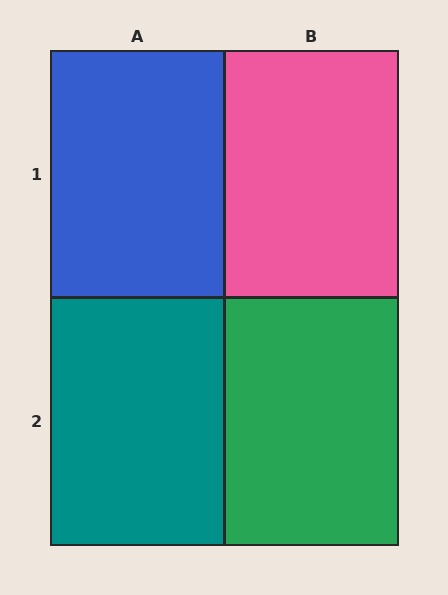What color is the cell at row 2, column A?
Teal.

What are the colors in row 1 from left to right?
Blue, pink.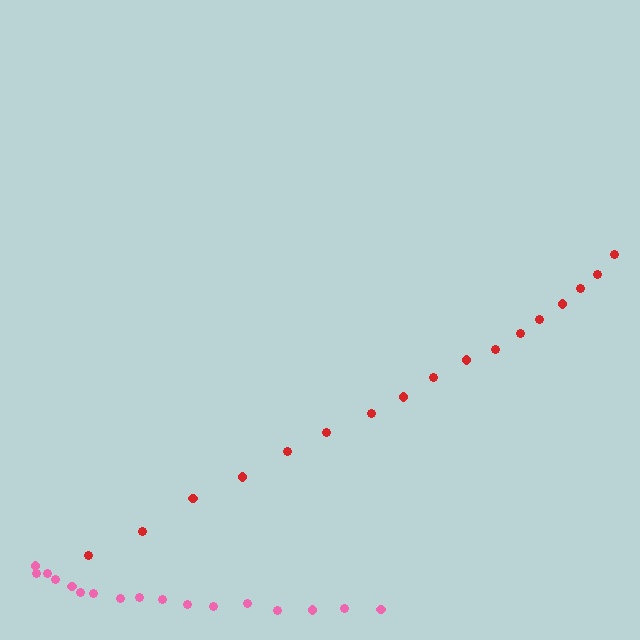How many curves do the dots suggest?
There are 2 distinct paths.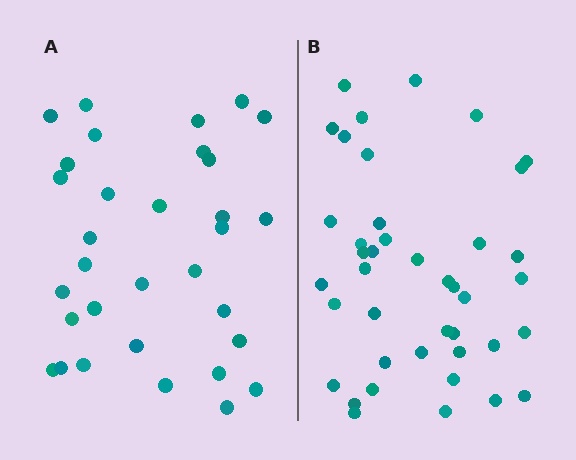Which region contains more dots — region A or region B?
Region B (the right region) has more dots.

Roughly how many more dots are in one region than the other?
Region B has roughly 8 or so more dots than region A.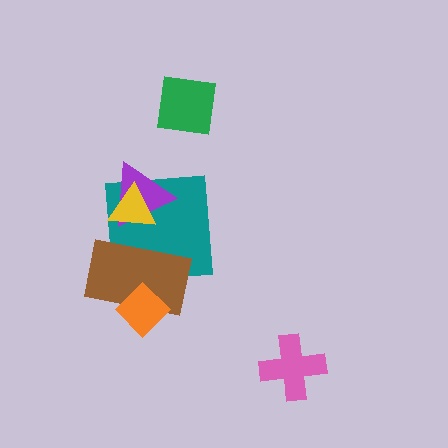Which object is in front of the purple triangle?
The yellow triangle is in front of the purple triangle.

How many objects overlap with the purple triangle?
2 objects overlap with the purple triangle.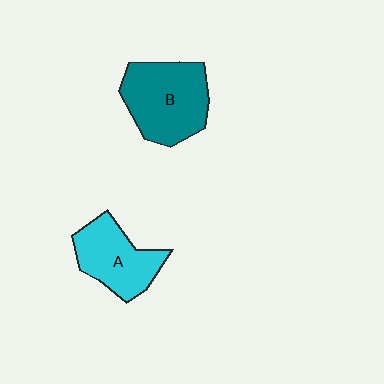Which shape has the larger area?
Shape B (teal).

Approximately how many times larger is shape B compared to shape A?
Approximately 1.3 times.